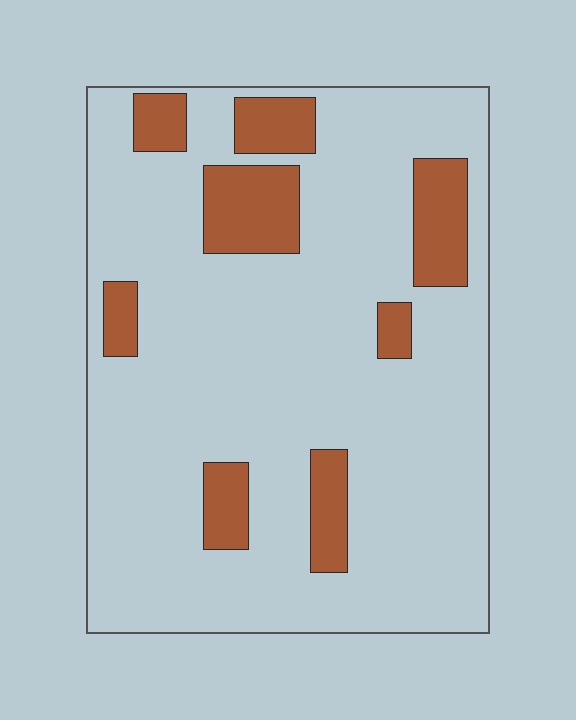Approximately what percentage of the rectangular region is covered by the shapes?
Approximately 15%.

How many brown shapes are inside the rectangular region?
8.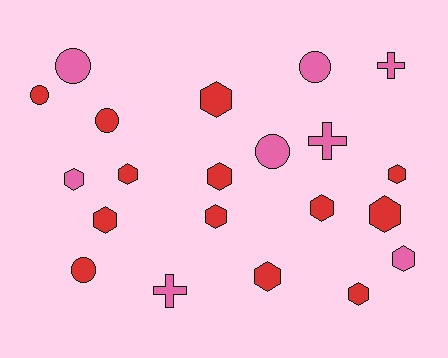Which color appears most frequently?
Red, with 13 objects.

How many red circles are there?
There are 3 red circles.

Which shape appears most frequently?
Hexagon, with 12 objects.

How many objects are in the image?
There are 21 objects.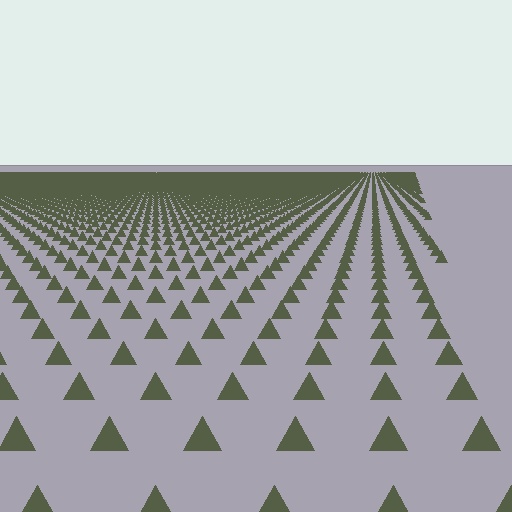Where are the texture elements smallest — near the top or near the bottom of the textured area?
Near the top.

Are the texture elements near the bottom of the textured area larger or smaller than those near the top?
Larger. Near the bottom, elements are closer to the viewer and appear at a bigger on-screen size.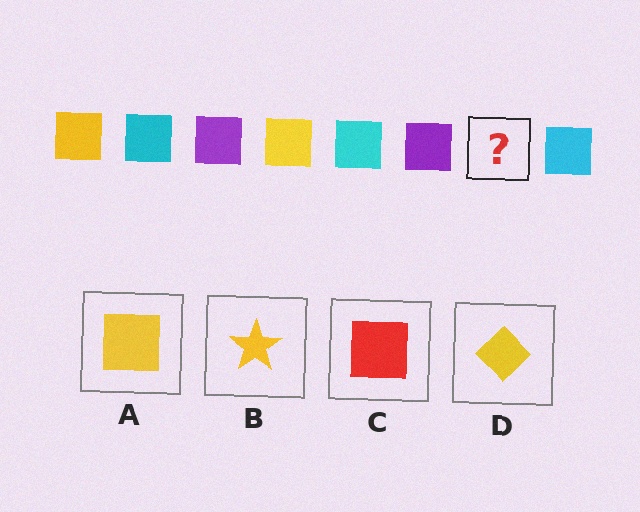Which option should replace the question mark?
Option A.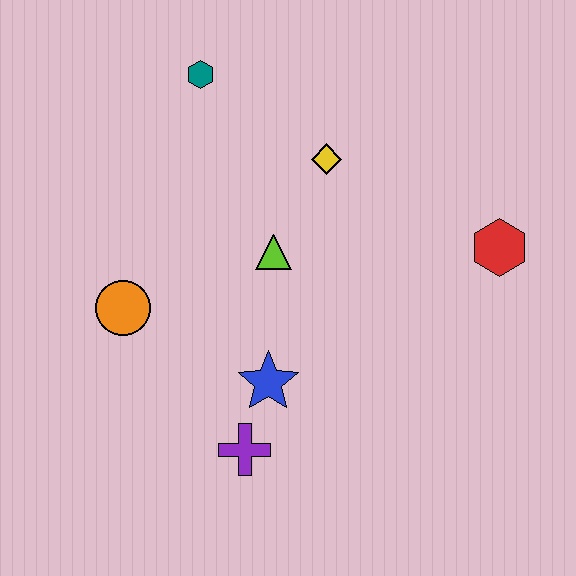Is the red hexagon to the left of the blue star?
No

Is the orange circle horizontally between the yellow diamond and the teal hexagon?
No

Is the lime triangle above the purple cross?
Yes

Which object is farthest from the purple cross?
The teal hexagon is farthest from the purple cross.